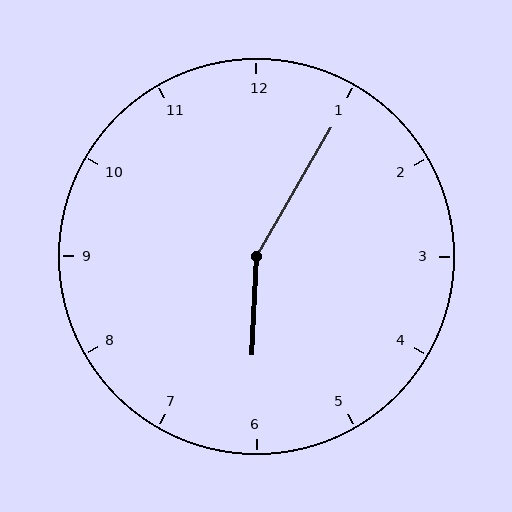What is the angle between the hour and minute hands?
Approximately 152 degrees.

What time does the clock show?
6:05.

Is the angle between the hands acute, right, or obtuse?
It is obtuse.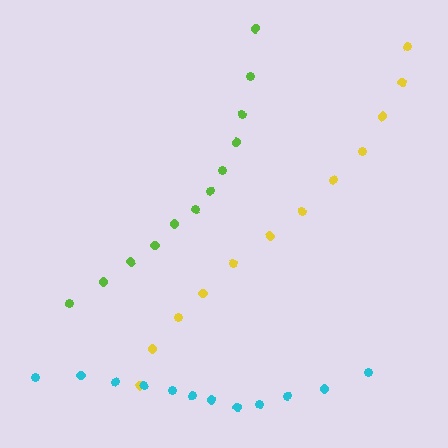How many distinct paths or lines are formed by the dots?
There are 3 distinct paths.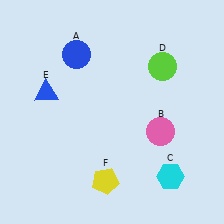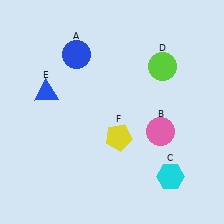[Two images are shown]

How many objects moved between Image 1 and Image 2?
1 object moved between the two images.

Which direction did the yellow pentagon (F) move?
The yellow pentagon (F) moved up.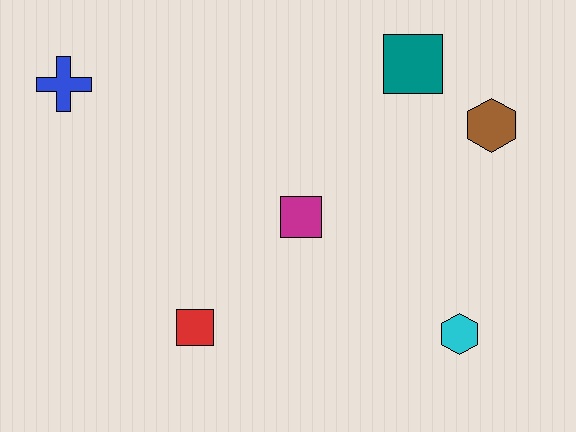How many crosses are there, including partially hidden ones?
There is 1 cross.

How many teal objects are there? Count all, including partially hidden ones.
There is 1 teal object.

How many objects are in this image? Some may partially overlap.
There are 6 objects.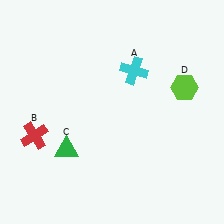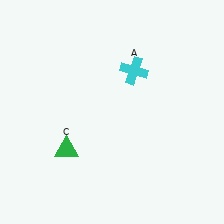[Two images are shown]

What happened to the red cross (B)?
The red cross (B) was removed in Image 2. It was in the bottom-left area of Image 1.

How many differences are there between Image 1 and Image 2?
There are 2 differences between the two images.